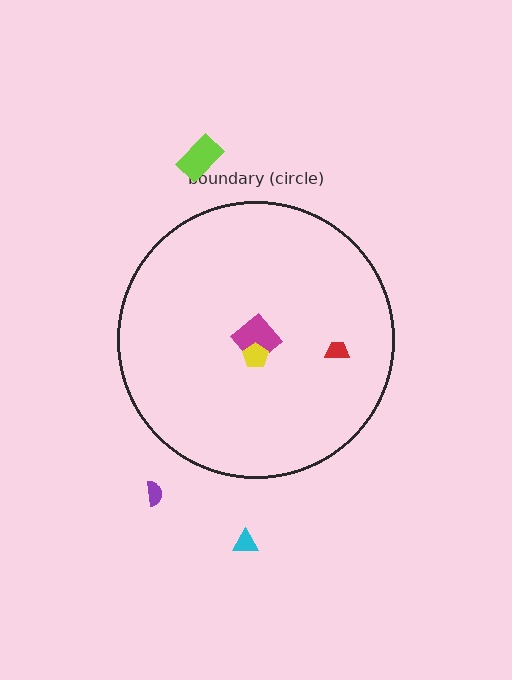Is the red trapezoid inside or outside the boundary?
Inside.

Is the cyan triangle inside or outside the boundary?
Outside.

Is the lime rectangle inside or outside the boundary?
Outside.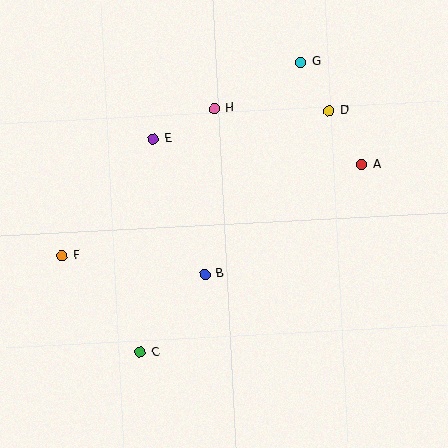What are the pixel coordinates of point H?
Point H is at (214, 108).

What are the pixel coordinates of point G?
Point G is at (301, 62).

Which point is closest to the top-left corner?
Point E is closest to the top-left corner.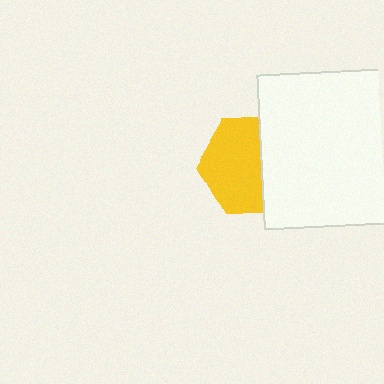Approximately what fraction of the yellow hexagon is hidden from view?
Roughly 40% of the yellow hexagon is hidden behind the white square.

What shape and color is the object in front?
The object in front is a white square.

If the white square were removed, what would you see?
You would see the complete yellow hexagon.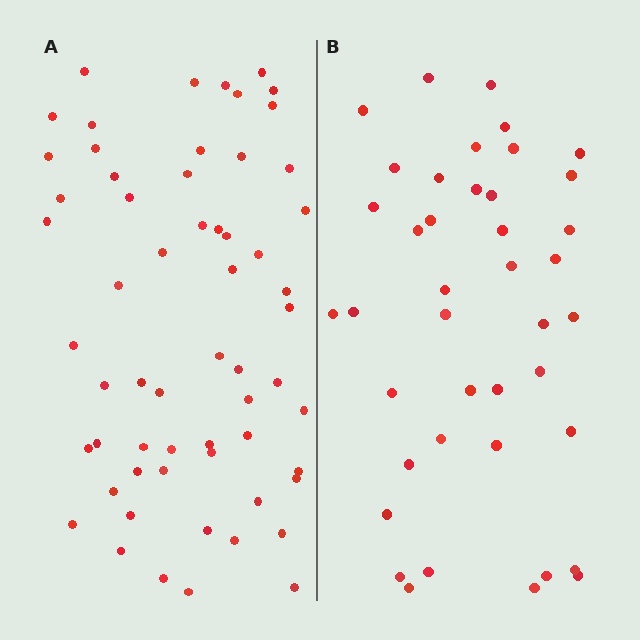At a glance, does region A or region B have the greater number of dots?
Region A (the left region) has more dots.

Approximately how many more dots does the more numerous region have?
Region A has approximately 20 more dots than region B.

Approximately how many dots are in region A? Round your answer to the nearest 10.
About 60 dots.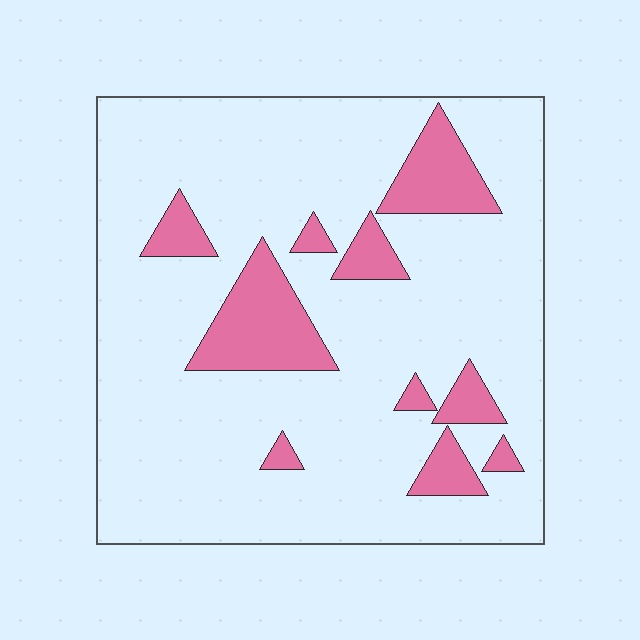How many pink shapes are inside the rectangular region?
10.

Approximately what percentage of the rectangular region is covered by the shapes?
Approximately 15%.